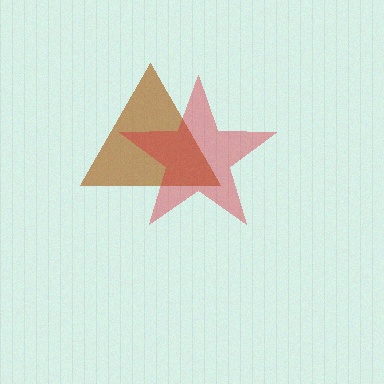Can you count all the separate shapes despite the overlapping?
Yes, there are 2 separate shapes.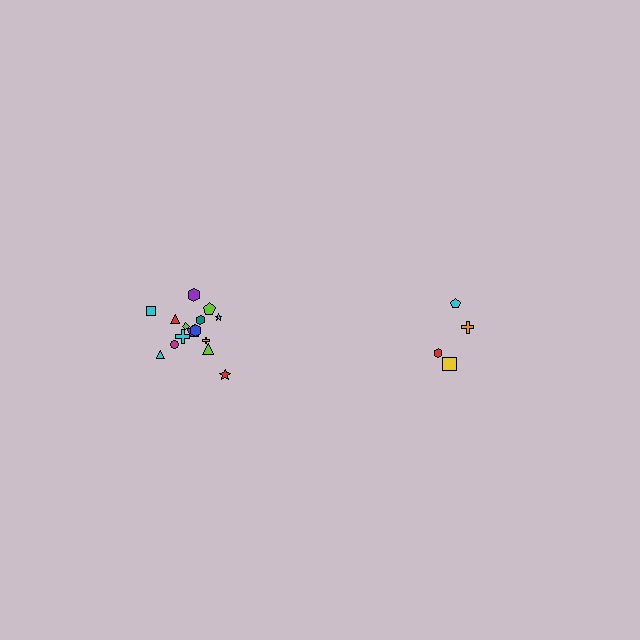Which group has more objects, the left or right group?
The left group.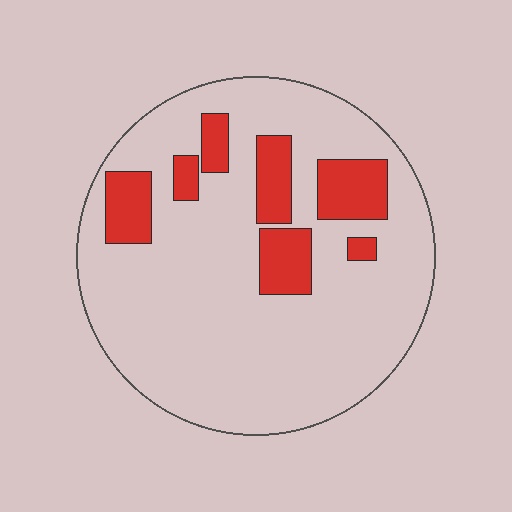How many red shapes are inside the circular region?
7.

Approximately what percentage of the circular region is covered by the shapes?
Approximately 20%.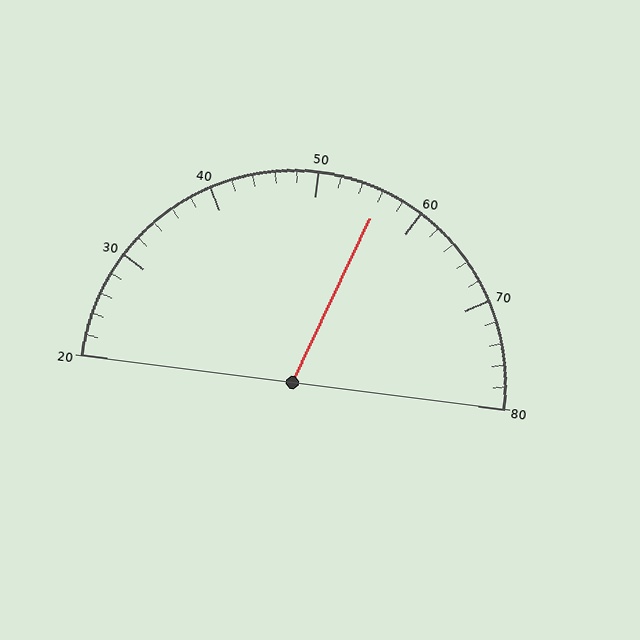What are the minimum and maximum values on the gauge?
The gauge ranges from 20 to 80.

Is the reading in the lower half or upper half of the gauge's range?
The reading is in the upper half of the range (20 to 80).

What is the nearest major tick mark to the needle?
The nearest major tick mark is 60.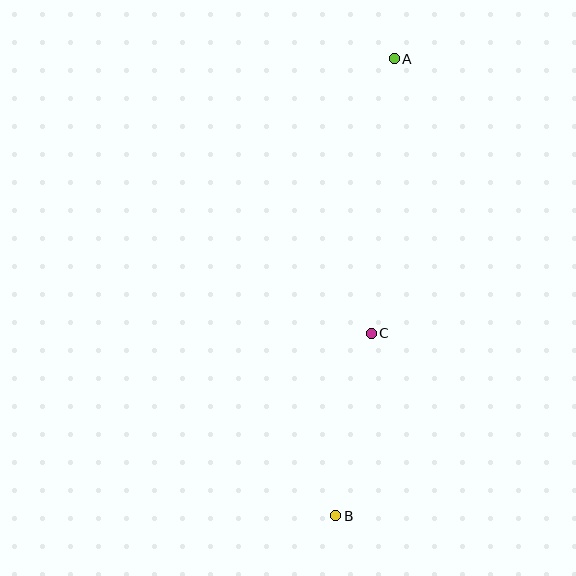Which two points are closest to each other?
Points B and C are closest to each other.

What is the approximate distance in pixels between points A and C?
The distance between A and C is approximately 276 pixels.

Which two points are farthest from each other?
Points A and B are farthest from each other.